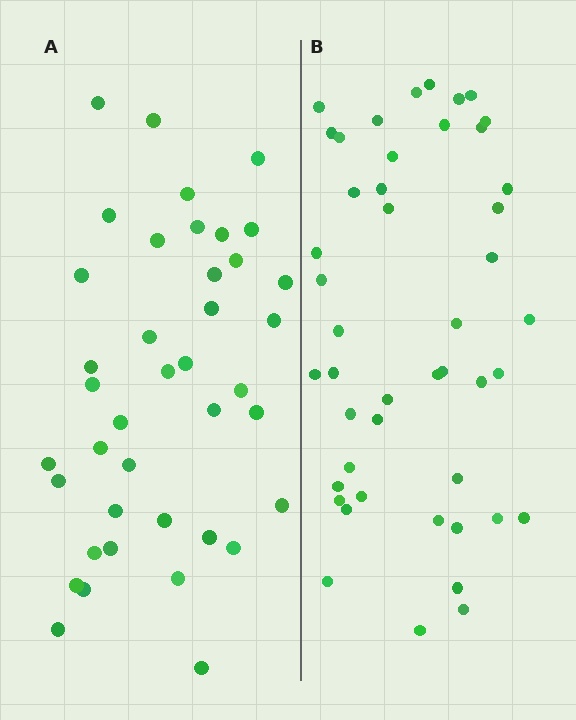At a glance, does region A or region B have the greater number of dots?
Region B (the right region) has more dots.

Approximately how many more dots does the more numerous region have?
Region B has about 6 more dots than region A.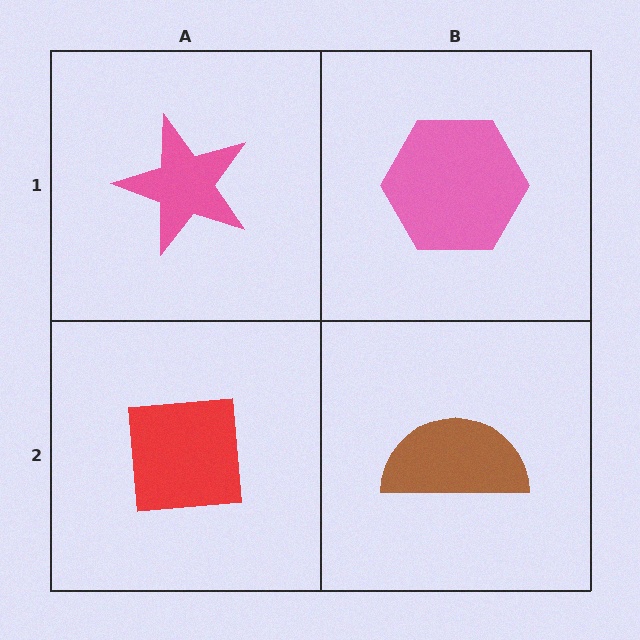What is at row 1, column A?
A pink star.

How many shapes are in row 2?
2 shapes.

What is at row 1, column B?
A pink hexagon.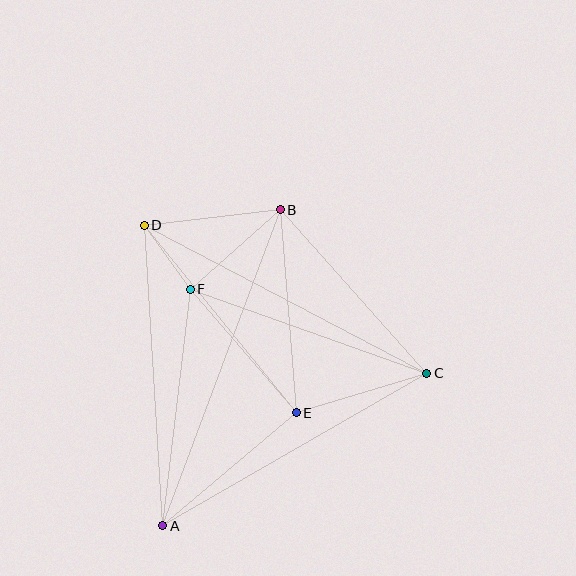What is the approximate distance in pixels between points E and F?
The distance between E and F is approximately 163 pixels.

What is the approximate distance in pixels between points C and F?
The distance between C and F is approximately 251 pixels.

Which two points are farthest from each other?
Points A and B are farthest from each other.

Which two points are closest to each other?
Points D and F are closest to each other.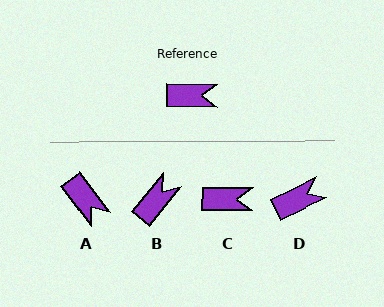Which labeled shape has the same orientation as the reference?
C.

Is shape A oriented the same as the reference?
No, it is off by about 52 degrees.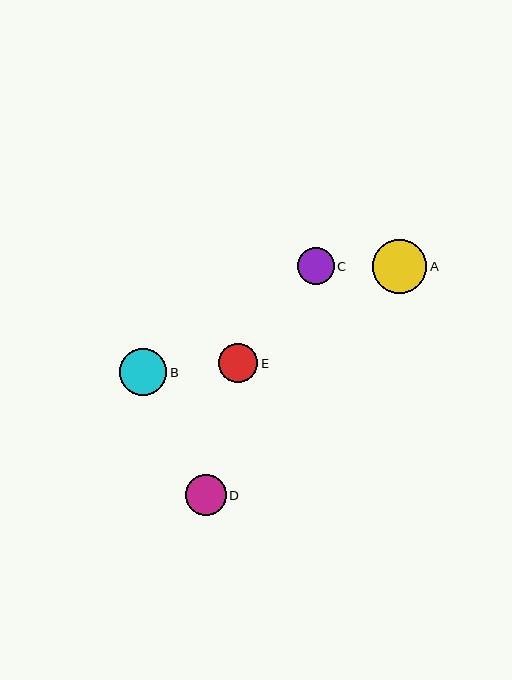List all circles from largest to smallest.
From largest to smallest: A, B, D, E, C.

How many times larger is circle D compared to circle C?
Circle D is approximately 1.1 times the size of circle C.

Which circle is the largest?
Circle A is the largest with a size of approximately 54 pixels.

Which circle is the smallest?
Circle C is the smallest with a size of approximately 37 pixels.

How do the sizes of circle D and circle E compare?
Circle D and circle E are approximately the same size.